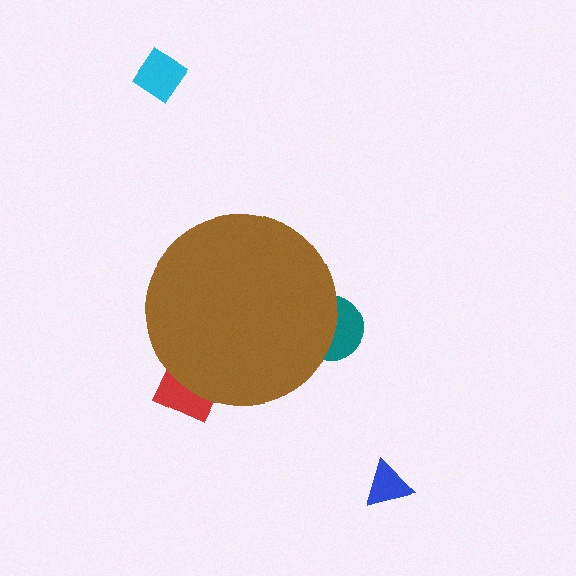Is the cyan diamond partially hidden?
No, the cyan diamond is fully visible.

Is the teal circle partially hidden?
Yes, the teal circle is partially hidden behind the brown circle.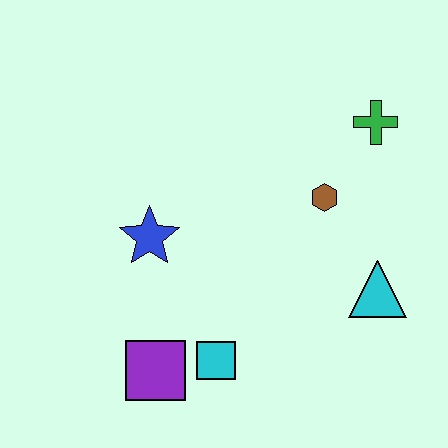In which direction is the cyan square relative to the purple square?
The cyan square is to the right of the purple square.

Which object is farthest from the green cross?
The purple square is farthest from the green cross.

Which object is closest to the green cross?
The brown hexagon is closest to the green cross.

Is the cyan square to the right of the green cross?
No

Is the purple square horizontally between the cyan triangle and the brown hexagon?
No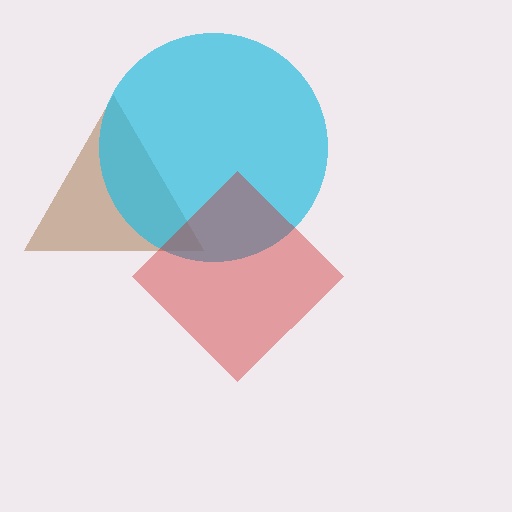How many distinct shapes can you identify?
There are 3 distinct shapes: a brown triangle, a cyan circle, a red diamond.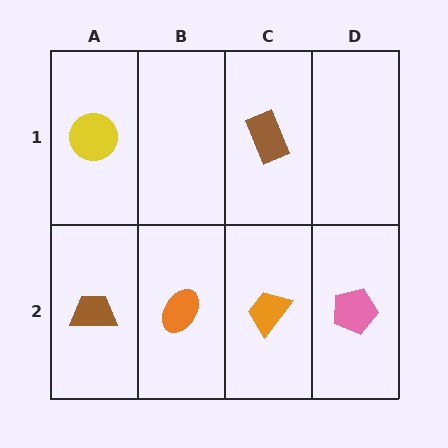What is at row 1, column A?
A yellow circle.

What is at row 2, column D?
A pink pentagon.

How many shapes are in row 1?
2 shapes.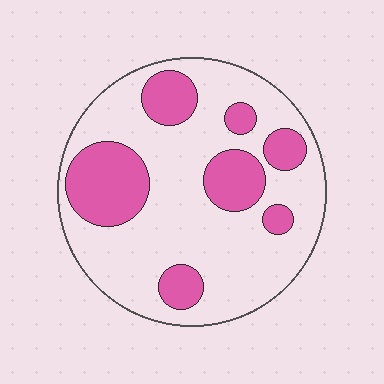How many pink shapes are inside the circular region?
7.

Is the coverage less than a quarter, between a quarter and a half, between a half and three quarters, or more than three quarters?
Between a quarter and a half.